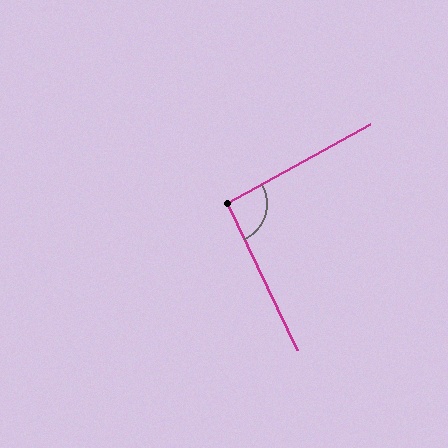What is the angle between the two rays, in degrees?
Approximately 94 degrees.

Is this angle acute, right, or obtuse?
It is approximately a right angle.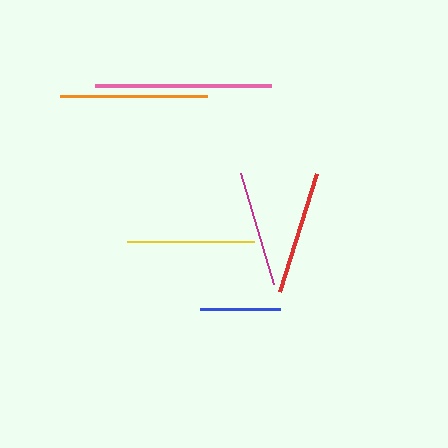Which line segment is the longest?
The pink line is the longest at approximately 175 pixels.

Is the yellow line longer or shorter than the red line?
The yellow line is longer than the red line.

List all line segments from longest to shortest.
From longest to shortest: pink, orange, yellow, red, magenta, blue.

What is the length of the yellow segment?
The yellow segment is approximately 127 pixels long.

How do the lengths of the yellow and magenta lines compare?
The yellow and magenta lines are approximately the same length.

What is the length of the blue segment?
The blue segment is approximately 80 pixels long.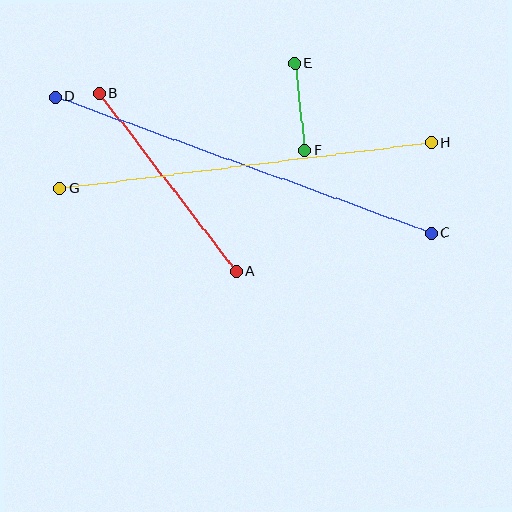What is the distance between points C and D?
The distance is approximately 400 pixels.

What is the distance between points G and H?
The distance is approximately 375 pixels.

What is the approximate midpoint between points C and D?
The midpoint is at approximately (243, 165) pixels.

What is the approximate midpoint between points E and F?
The midpoint is at approximately (300, 107) pixels.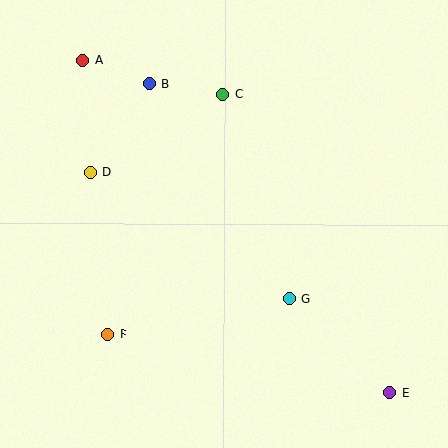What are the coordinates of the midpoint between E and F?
The midpoint between E and F is at (249, 364).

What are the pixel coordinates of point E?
Point E is at (390, 393).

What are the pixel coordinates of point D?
Point D is at (91, 172).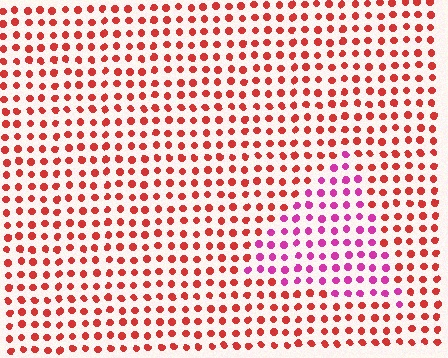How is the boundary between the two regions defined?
The boundary is defined purely by a slight shift in hue (about 45 degrees). Spacing, size, and orientation are identical on both sides.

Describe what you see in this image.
The image is filled with small red elements in a uniform arrangement. A triangle-shaped region is visible where the elements are tinted to a slightly different hue, forming a subtle color boundary.